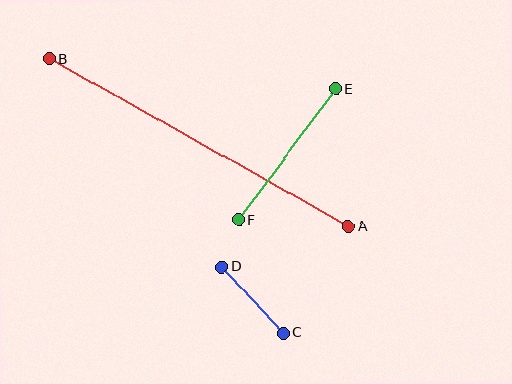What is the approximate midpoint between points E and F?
The midpoint is at approximately (287, 154) pixels.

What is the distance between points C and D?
The distance is approximately 90 pixels.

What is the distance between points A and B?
The distance is approximately 343 pixels.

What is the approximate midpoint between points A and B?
The midpoint is at approximately (199, 143) pixels.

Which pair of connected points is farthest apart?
Points A and B are farthest apart.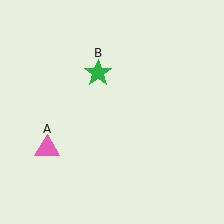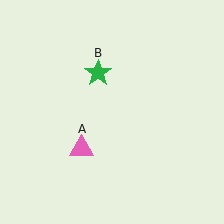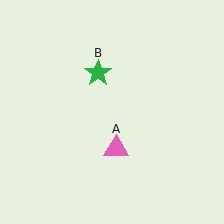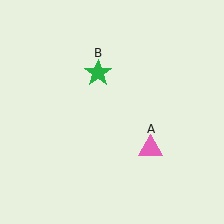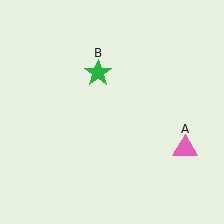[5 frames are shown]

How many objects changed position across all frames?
1 object changed position: pink triangle (object A).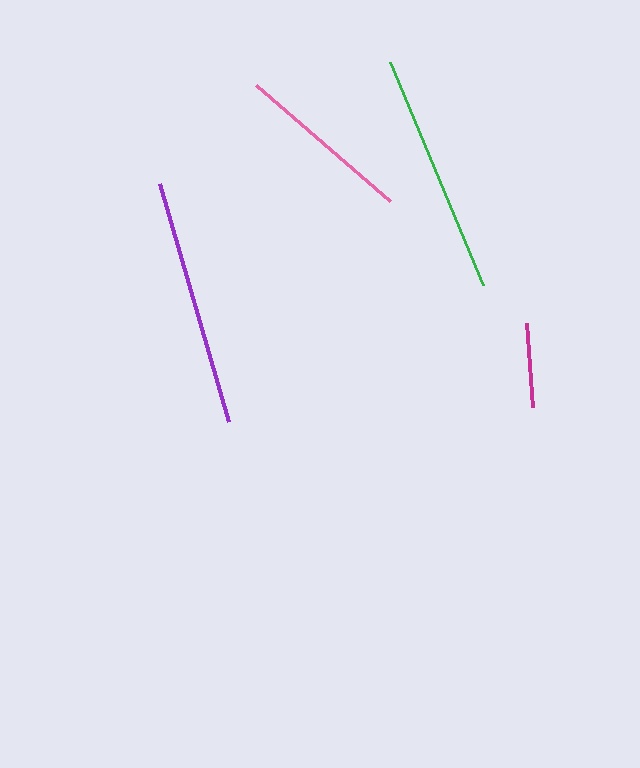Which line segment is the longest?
The purple line is the longest at approximately 249 pixels.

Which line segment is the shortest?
The magenta line is the shortest at approximately 84 pixels.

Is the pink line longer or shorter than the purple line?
The purple line is longer than the pink line.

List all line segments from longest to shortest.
From longest to shortest: purple, green, pink, magenta.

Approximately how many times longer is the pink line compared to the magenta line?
The pink line is approximately 2.1 times the length of the magenta line.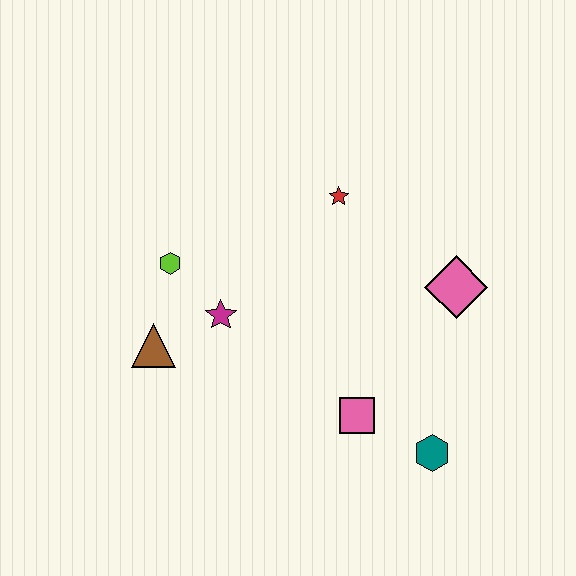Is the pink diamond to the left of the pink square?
No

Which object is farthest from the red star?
The teal hexagon is farthest from the red star.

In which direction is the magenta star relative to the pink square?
The magenta star is to the left of the pink square.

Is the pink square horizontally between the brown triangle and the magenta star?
No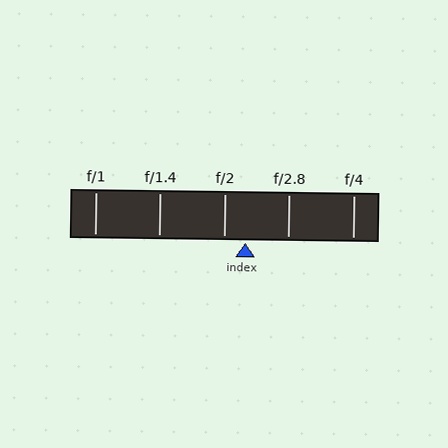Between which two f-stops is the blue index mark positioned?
The index mark is between f/2 and f/2.8.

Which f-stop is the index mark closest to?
The index mark is closest to f/2.